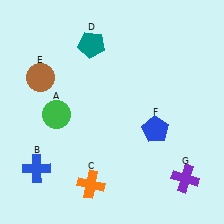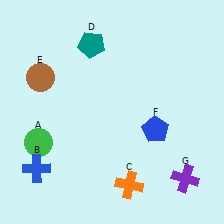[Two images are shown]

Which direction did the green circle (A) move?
The green circle (A) moved down.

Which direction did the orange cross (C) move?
The orange cross (C) moved right.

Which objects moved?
The objects that moved are: the green circle (A), the orange cross (C).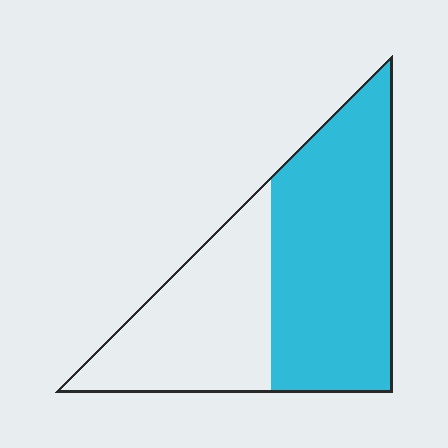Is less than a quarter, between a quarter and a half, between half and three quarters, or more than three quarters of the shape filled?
Between half and three quarters.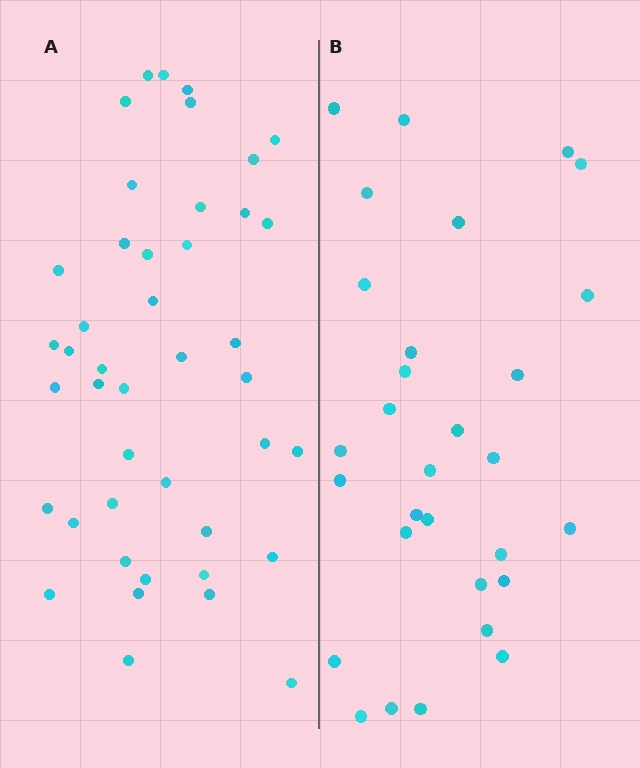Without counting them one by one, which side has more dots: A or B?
Region A (the left region) has more dots.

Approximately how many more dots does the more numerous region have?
Region A has approximately 15 more dots than region B.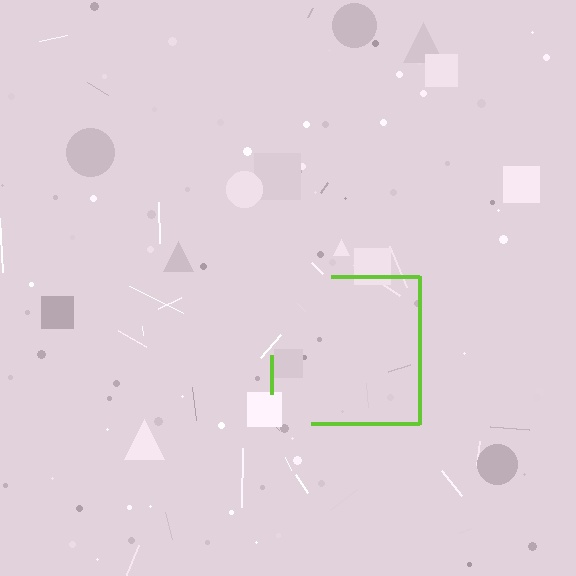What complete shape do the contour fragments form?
The contour fragments form a square.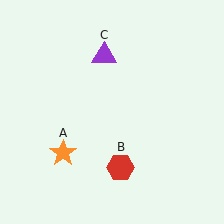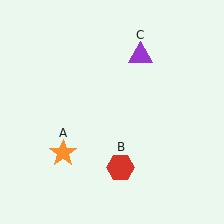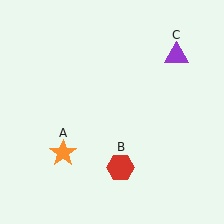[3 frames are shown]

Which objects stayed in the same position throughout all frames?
Orange star (object A) and red hexagon (object B) remained stationary.